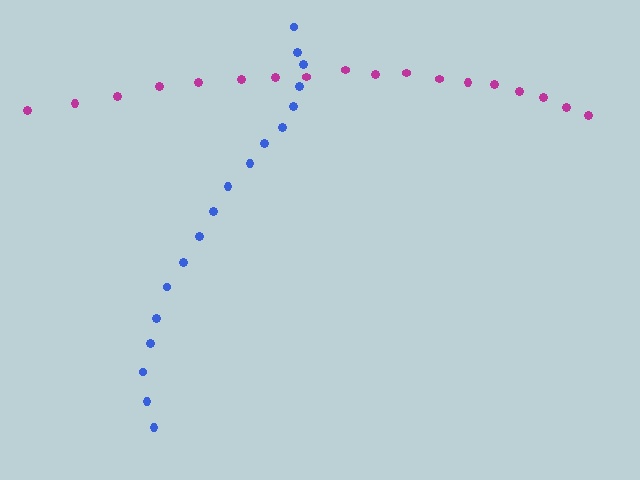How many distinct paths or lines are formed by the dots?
There are 2 distinct paths.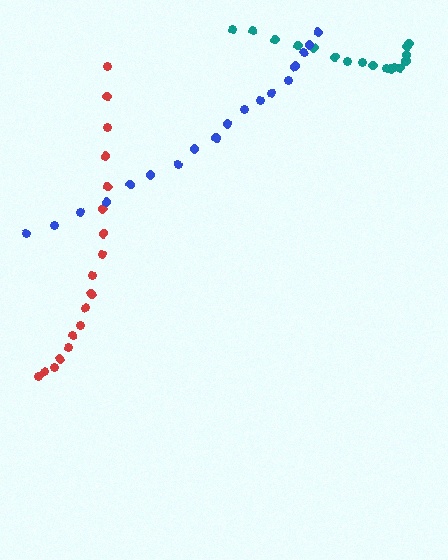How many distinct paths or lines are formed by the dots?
There are 3 distinct paths.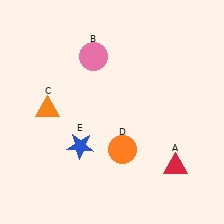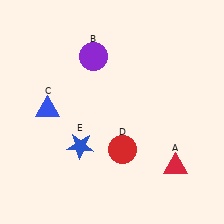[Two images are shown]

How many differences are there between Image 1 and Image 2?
There are 3 differences between the two images.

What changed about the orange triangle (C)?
In Image 1, C is orange. In Image 2, it changed to blue.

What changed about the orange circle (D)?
In Image 1, D is orange. In Image 2, it changed to red.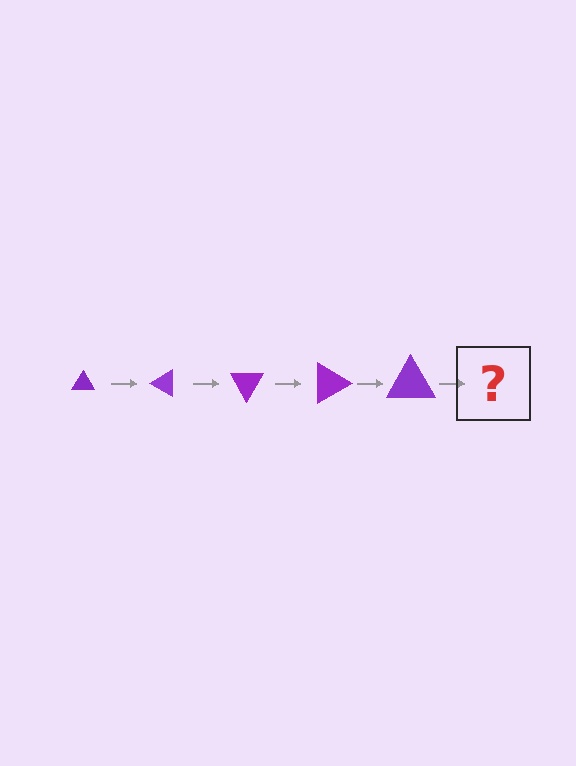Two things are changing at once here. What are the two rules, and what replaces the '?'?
The two rules are that the triangle grows larger each step and it rotates 30 degrees each step. The '?' should be a triangle, larger than the previous one and rotated 150 degrees from the start.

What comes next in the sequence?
The next element should be a triangle, larger than the previous one and rotated 150 degrees from the start.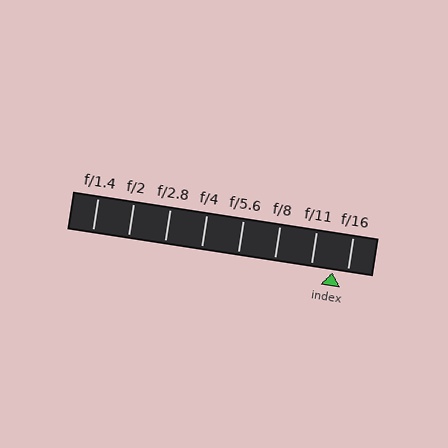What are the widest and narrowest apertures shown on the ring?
The widest aperture shown is f/1.4 and the narrowest is f/16.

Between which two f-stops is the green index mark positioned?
The index mark is between f/11 and f/16.